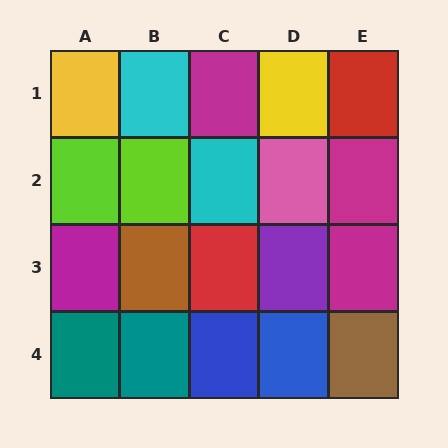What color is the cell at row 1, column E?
Red.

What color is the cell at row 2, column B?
Lime.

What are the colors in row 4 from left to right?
Teal, teal, blue, blue, brown.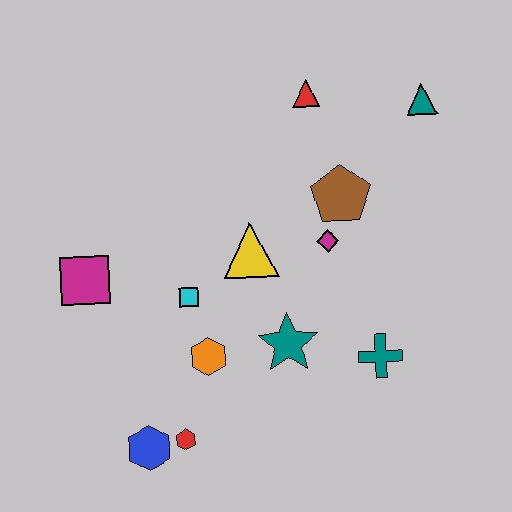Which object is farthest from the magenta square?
The teal triangle is farthest from the magenta square.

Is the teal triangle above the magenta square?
Yes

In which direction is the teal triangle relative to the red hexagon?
The teal triangle is above the red hexagon.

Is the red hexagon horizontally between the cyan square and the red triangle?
No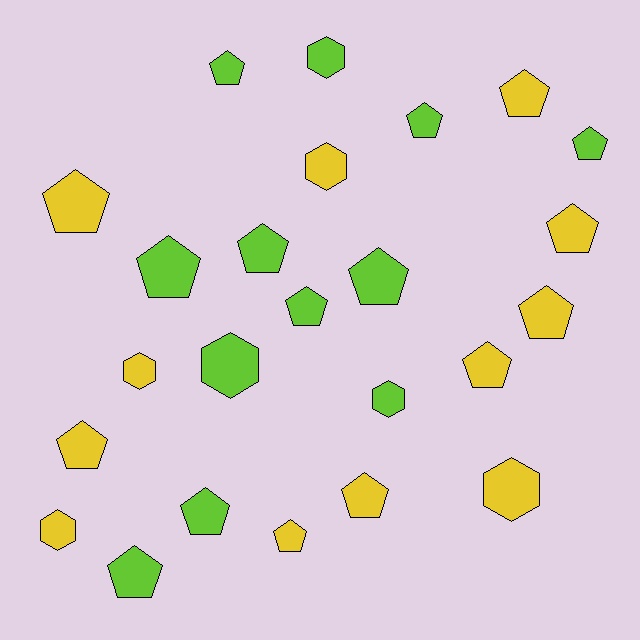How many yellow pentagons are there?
There are 8 yellow pentagons.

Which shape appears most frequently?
Pentagon, with 17 objects.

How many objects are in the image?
There are 24 objects.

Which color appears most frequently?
Lime, with 12 objects.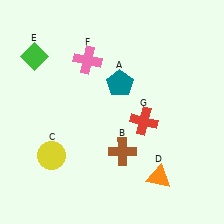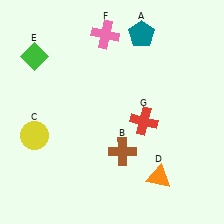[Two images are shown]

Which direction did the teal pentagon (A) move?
The teal pentagon (A) moved up.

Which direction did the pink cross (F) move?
The pink cross (F) moved up.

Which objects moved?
The objects that moved are: the teal pentagon (A), the yellow circle (C), the pink cross (F).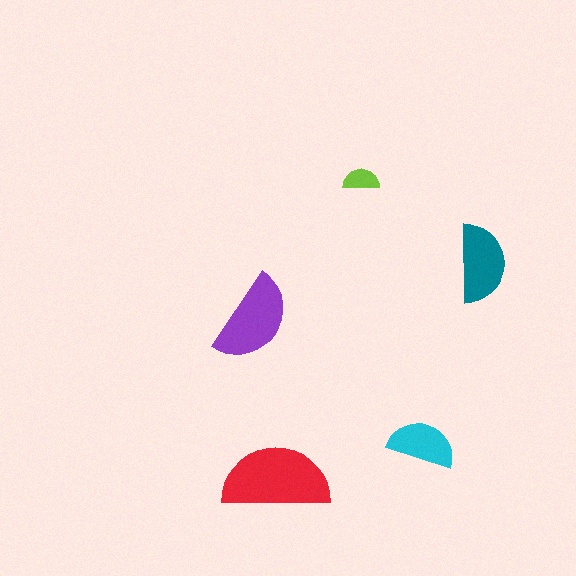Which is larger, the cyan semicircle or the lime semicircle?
The cyan one.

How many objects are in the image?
There are 5 objects in the image.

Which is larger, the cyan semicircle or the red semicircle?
The red one.